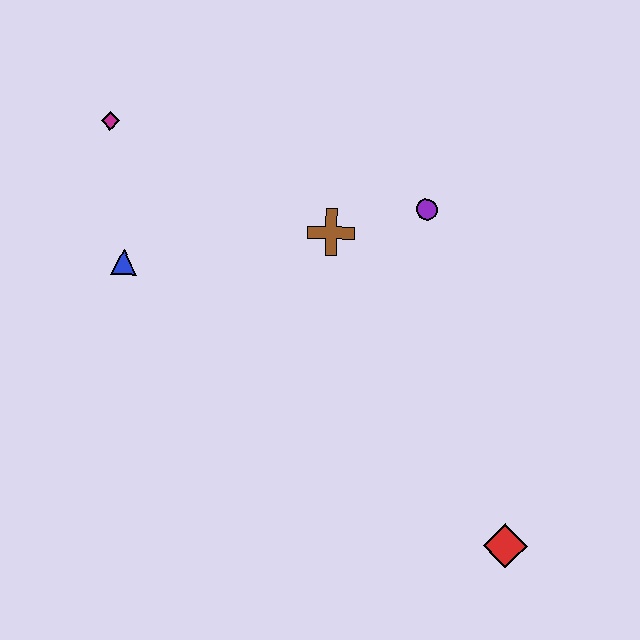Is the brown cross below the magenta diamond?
Yes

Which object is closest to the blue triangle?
The magenta diamond is closest to the blue triangle.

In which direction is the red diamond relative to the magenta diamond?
The red diamond is below the magenta diamond.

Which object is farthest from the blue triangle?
The red diamond is farthest from the blue triangle.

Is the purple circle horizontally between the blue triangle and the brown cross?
No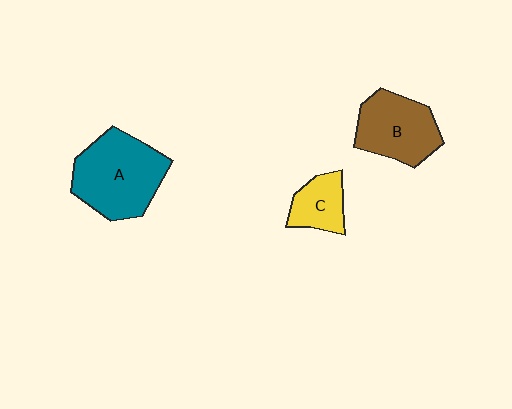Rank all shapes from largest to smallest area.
From largest to smallest: A (teal), B (brown), C (yellow).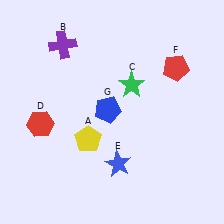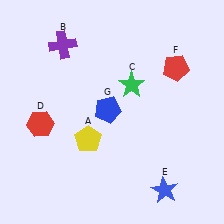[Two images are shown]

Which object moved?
The blue star (E) moved right.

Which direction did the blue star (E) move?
The blue star (E) moved right.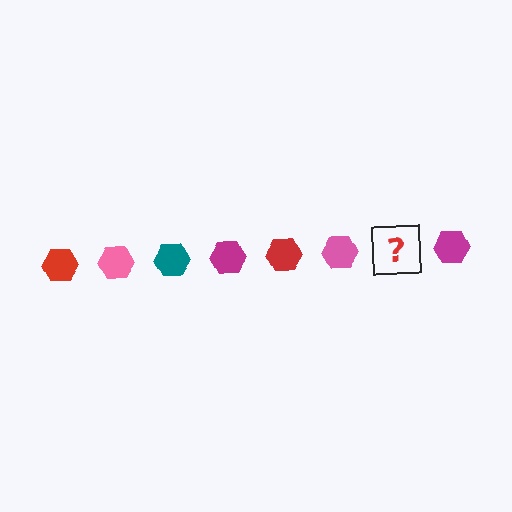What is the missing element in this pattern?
The missing element is a teal hexagon.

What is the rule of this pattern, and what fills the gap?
The rule is that the pattern cycles through red, pink, teal, magenta hexagons. The gap should be filled with a teal hexagon.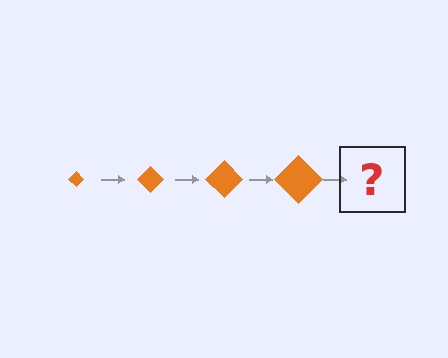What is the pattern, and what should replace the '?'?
The pattern is that the diamond gets progressively larger each step. The '?' should be an orange diamond, larger than the previous one.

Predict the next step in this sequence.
The next step is an orange diamond, larger than the previous one.